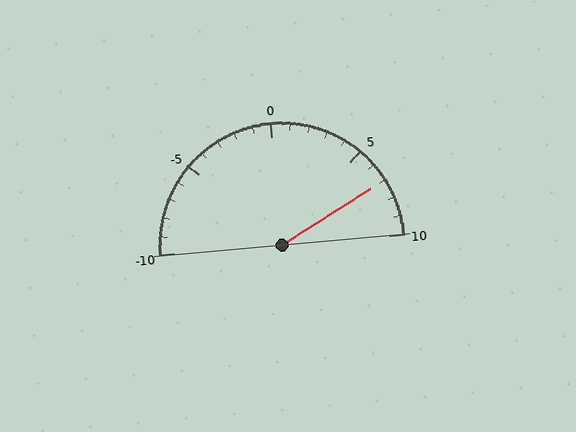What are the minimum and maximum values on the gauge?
The gauge ranges from -10 to 10.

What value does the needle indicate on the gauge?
The needle indicates approximately 7.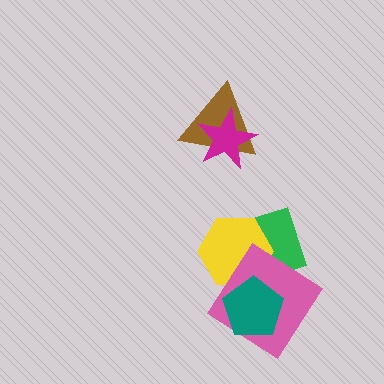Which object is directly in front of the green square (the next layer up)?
The yellow hexagon is directly in front of the green square.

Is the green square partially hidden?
Yes, it is partially covered by another shape.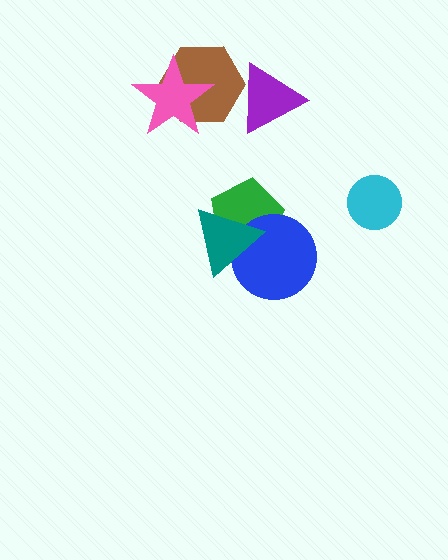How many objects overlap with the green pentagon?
2 objects overlap with the green pentagon.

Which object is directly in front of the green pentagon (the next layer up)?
The blue circle is directly in front of the green pentagon.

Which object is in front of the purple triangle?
The brown hexagon is in front of the purple triangle.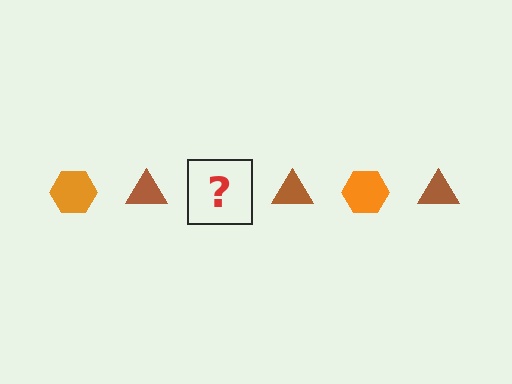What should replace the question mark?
The question mark should be replaced with an orange hexagon.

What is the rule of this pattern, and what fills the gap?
The rule is that the pattern alternates between orange hexagon and brown triangle. The gap should be filled with an orange hexagon.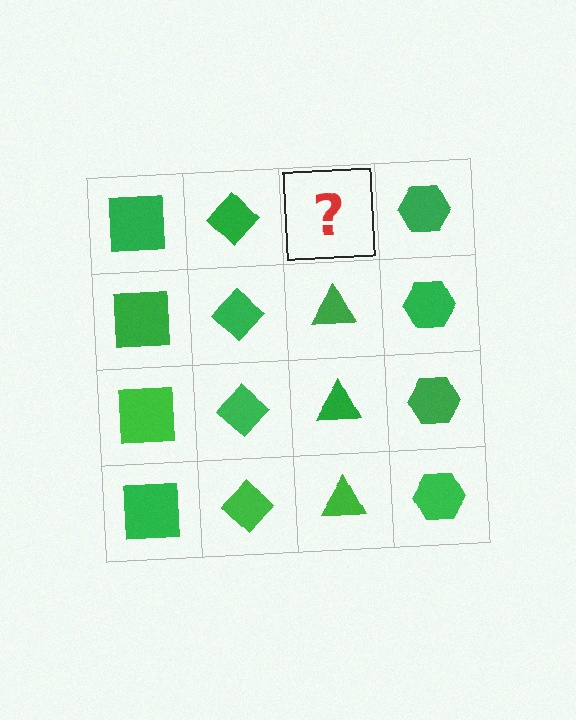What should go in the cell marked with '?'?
The missing cell should contain a green triangle.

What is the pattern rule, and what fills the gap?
The rule is that each column has a consistent shape. The gap should be filled with a green triangle.